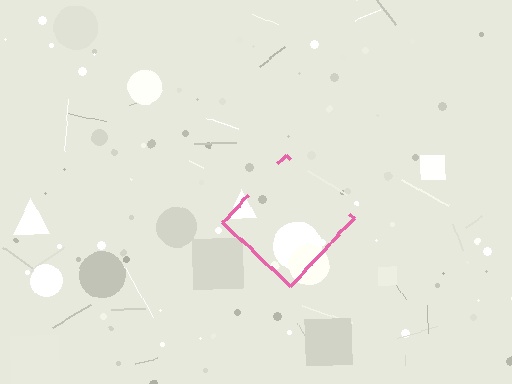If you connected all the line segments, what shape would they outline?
They would outline a diamond.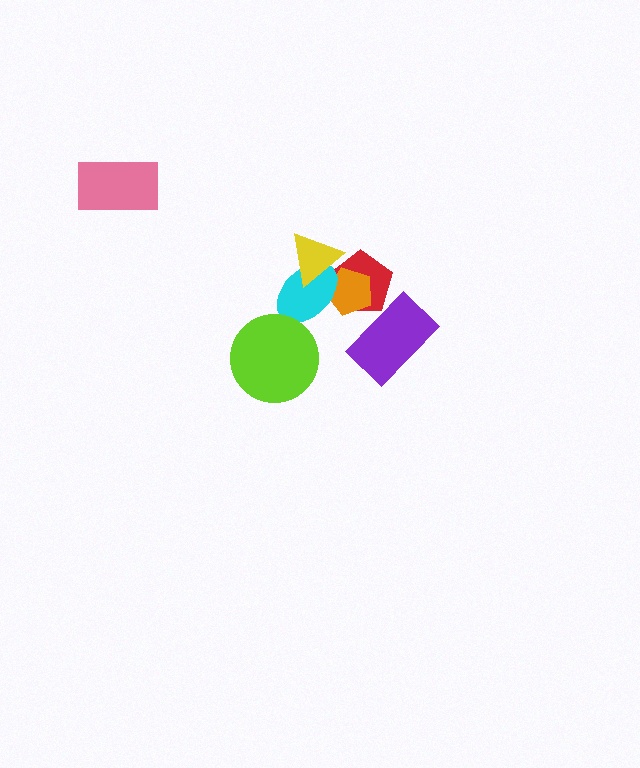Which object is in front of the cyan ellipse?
The yellow triangle is in front of the cyan ellipse.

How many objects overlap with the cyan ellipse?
3 objects overlap with the cyan ellipse.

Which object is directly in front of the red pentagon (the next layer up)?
The orange pentagon is directly in front of the red pentagon.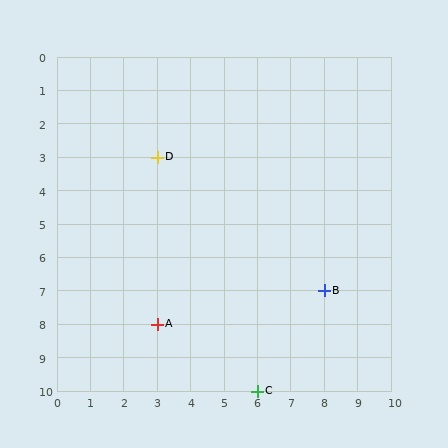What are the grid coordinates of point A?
Point A is at grid coordinates (3, 8).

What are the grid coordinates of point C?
Point C is at grid coordinates (6, 10).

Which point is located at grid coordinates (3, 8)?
Point A is at (3, 8).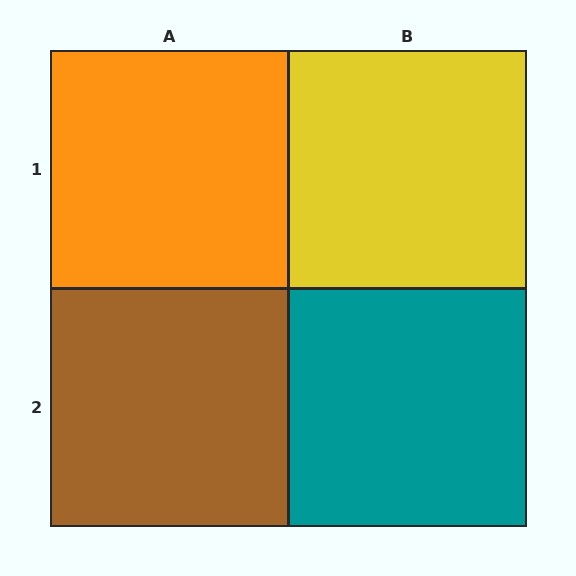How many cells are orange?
1 cell is orange.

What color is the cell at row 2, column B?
Teal.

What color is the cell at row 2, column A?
Brown.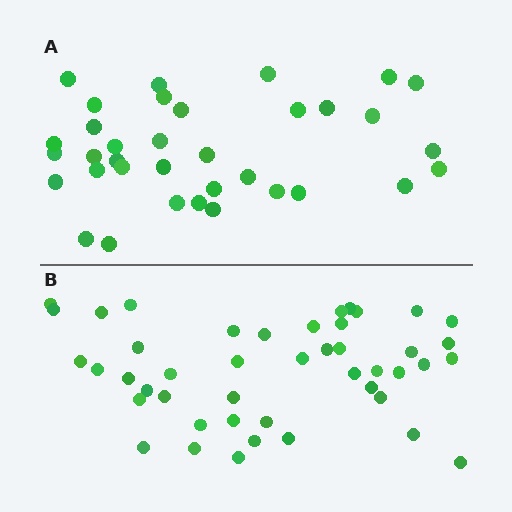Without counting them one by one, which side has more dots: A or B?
Region B (the bottom region) has more dots.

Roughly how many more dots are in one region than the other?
Region B has roughly 10 or so more dots than region A.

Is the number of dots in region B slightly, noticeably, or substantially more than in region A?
Region B has noticeably more, but not dramatically so. The ratio is roughly 1.3 to 1.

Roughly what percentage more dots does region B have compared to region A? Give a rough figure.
About 30% more.